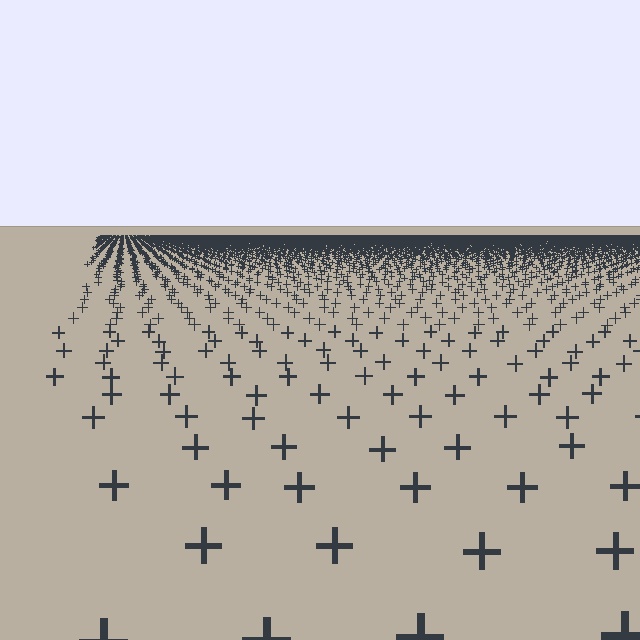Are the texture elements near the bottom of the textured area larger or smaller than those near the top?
Larger. Near the bottom, elements are closer to the viewer and appear at a bigger on-screen size.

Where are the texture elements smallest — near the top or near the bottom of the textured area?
Near the top.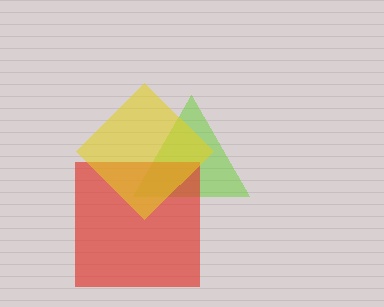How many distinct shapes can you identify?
There are 3 distinct shapes: a lime triangle, a red square, a yellow diamond.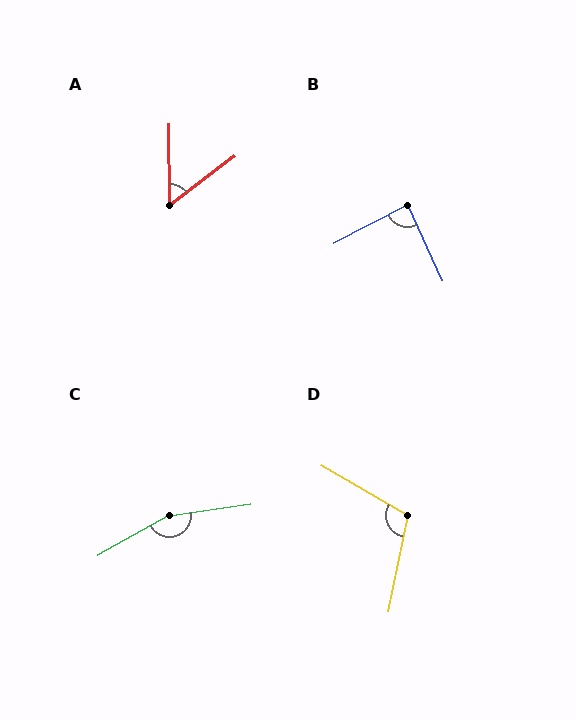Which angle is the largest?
C, at approximately 159 degrees.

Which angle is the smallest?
A, at approximately 53 degrees.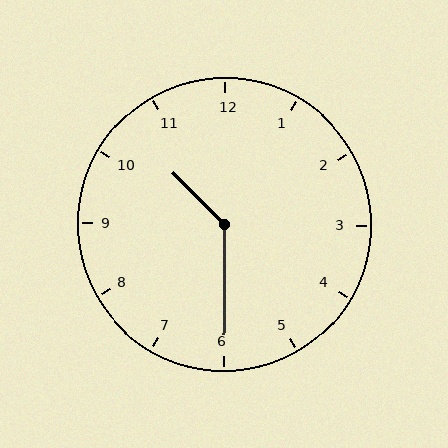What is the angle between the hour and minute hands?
Approximately 135 degrees.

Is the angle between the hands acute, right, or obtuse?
It is obtuse.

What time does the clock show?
10:30.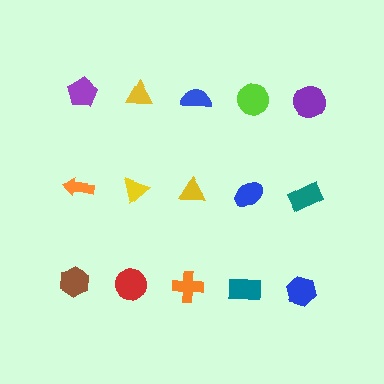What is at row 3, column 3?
An orange cross.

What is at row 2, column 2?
A yellow triangle.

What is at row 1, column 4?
A lime circle.